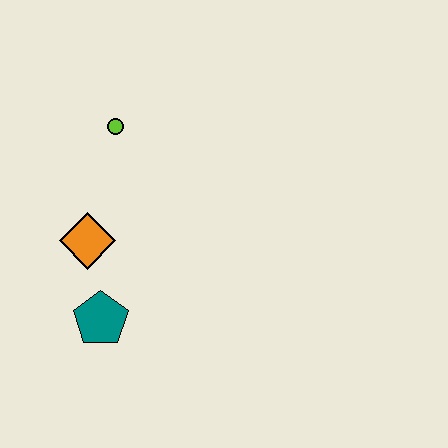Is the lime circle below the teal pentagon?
No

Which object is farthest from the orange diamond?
The lime circle is farthest from the orange diamond.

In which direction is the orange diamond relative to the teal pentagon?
The orange diamond is above the teal pentagon.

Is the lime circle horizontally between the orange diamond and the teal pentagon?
No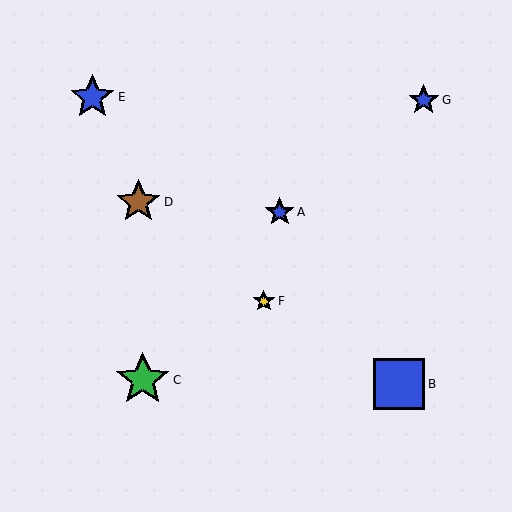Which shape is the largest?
The green star (labeled C) is the largest.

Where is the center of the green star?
The center of the green star is at (143, 380).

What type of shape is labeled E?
Shape E is a blue star.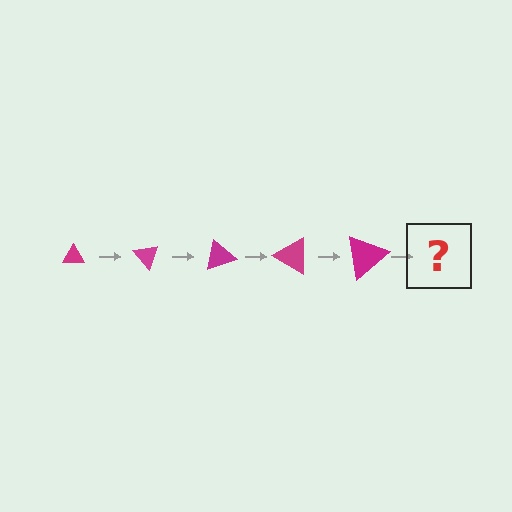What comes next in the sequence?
The next element should be a triangle, larger than the previous one and rotated 250 degrees from the start.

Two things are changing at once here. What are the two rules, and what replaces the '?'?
The two rules are that the triangle grows larger each step and it rotates 50 degrees each step. The '?' should be a triangle, larger than the previous one and rotated 250 degrees from the start.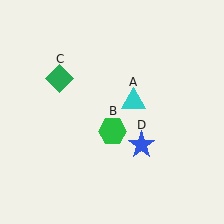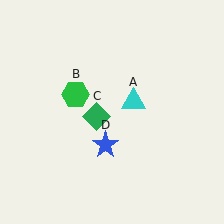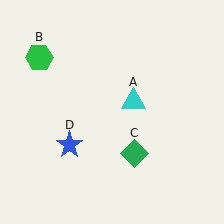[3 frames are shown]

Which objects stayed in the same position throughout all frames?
Cyan triangle (object A) remained stationary.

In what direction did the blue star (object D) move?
The blue star (object D) moved left.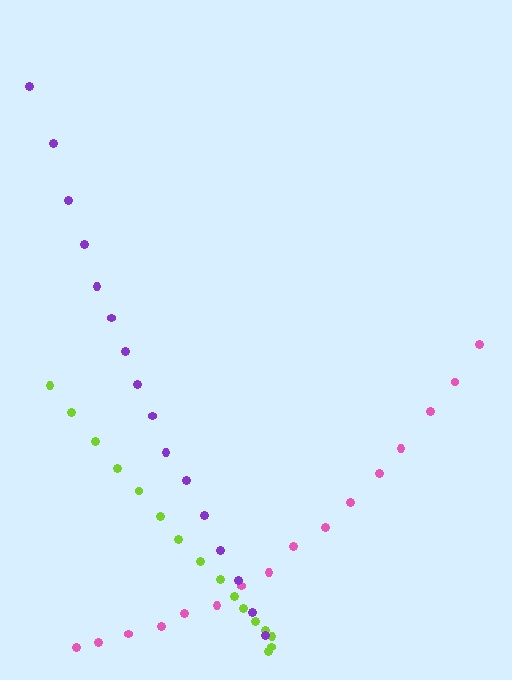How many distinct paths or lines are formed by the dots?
There are 3 distinct paths.